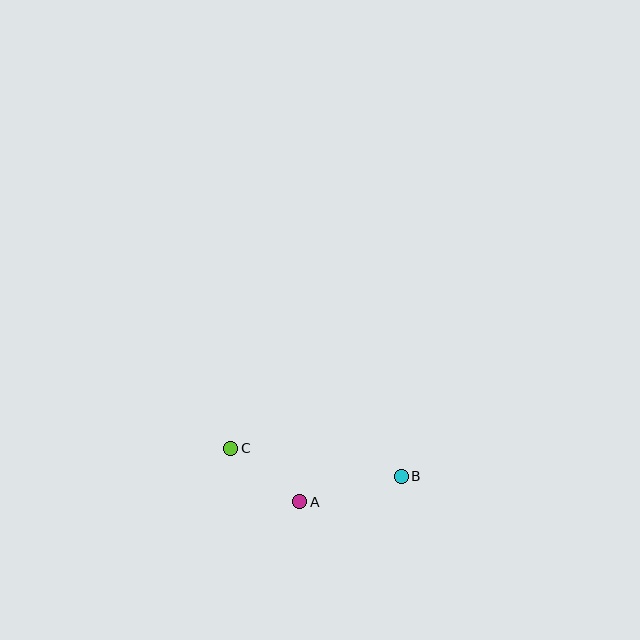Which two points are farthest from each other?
Points B and C are farthest from each other.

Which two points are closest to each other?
Points A and C are closest to each other.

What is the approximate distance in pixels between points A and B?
The distance between A and B is approximately 105 pixels.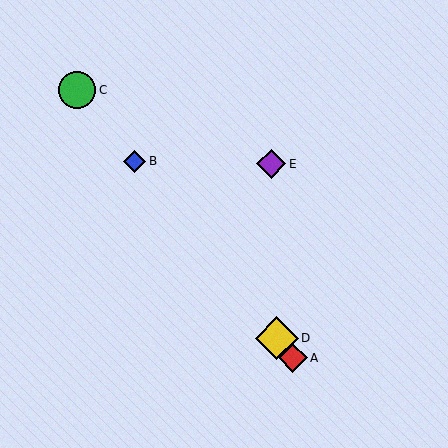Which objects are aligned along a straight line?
Objects A, B, C, D are aligned along a straight line.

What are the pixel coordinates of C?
Object C is at (77, 90).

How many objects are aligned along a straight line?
4 objects (A, B, C, D) are aligned along a straight line.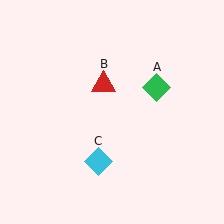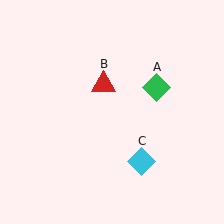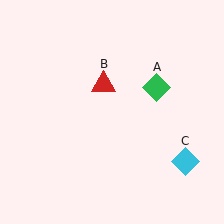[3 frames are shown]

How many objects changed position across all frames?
1 object changed position: cyan diamond (object C).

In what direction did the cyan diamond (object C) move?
The cyan diamond (object C) moved right.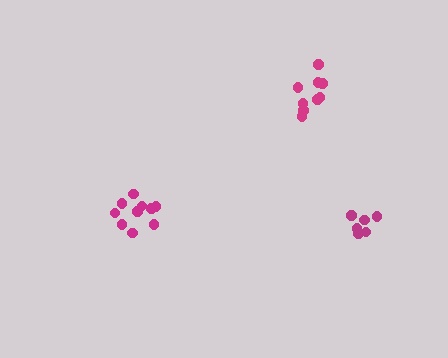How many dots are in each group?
Group 1: 9 dots, Group 2: 6 dots, Group 3: 10 dots (25 total).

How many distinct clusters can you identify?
There are 3 distinct clusters.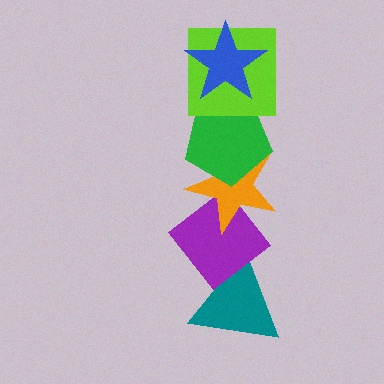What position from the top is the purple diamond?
The purple diamond is 5th from the top.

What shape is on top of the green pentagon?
The lime square is on top of the green pentagon.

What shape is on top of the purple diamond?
The orange star is on top of the purple diamond.